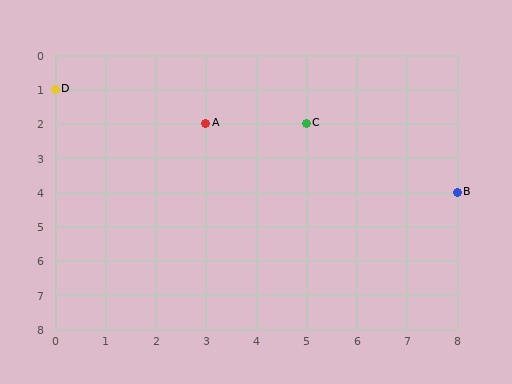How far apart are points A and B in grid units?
Points A and B are 5 columns and 2 rows apart (about 5.4 grid units diagonally).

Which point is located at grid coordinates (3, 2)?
Point A is at (3, 2).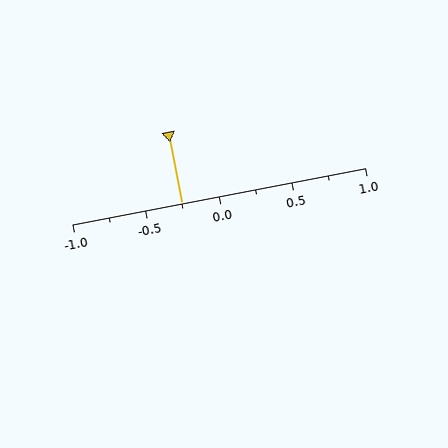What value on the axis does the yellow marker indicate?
The marker indicates approximately -0.25.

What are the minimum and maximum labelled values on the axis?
The axis runs from -1.0 to 1.0.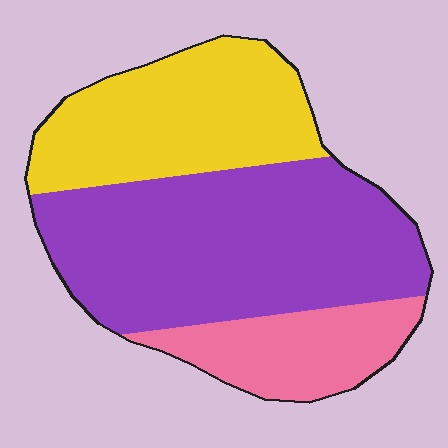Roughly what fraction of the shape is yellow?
Yellow covers about 30% of the shape.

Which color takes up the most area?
Purple, at roughly 50%.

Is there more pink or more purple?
Purple.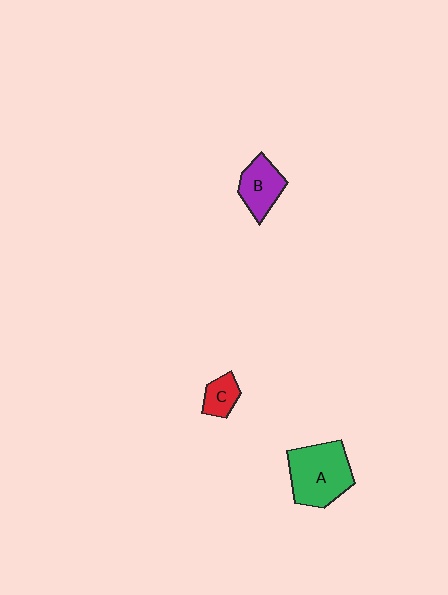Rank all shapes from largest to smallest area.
From largest to smallest: A (green), B (purple), C (red).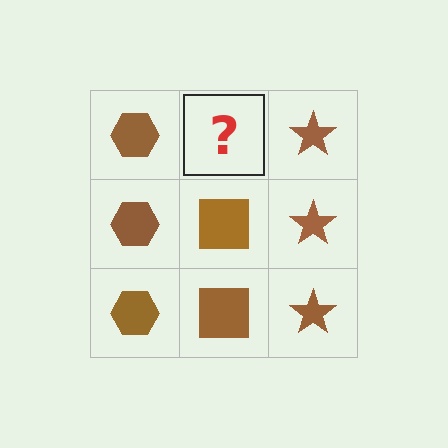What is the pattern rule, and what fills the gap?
The rule is that each column has a consistent shape. The gap should be filled with a brown square.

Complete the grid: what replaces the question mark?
The question mark should be replaced with a brown square.